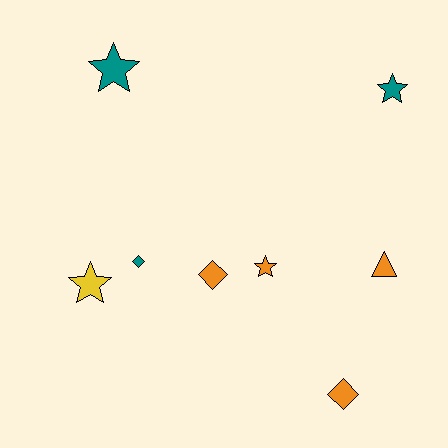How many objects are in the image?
There are 8 objects.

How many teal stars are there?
There are 2 teal stars.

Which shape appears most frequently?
Star, with 4 objects.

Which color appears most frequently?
Orange, with 4 objects.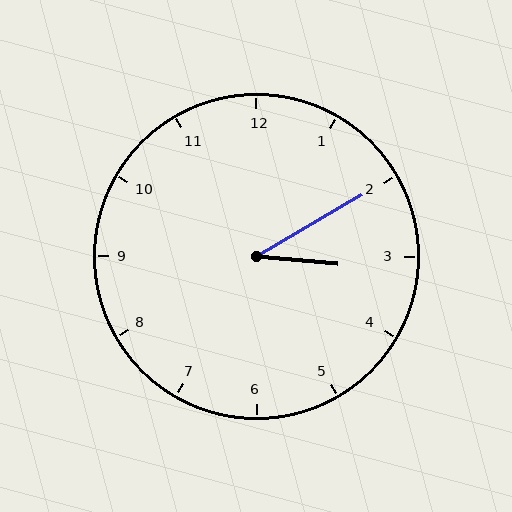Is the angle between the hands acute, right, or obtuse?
It is acute.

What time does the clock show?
3:10.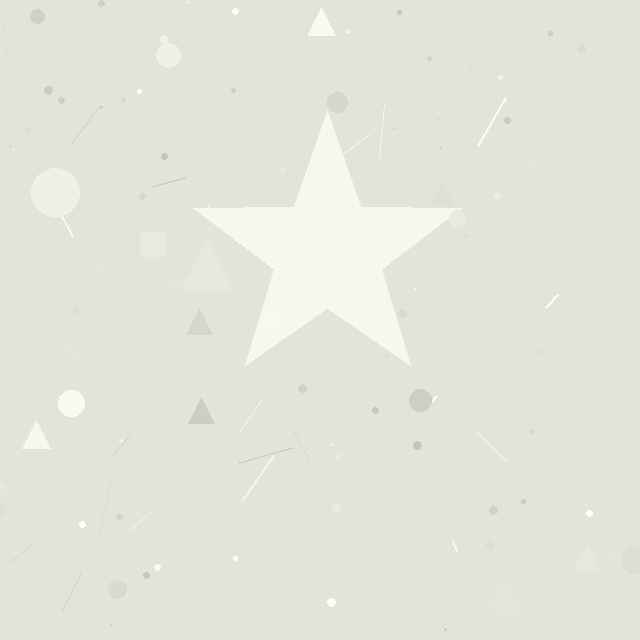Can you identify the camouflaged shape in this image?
The camouflaged shape is a star.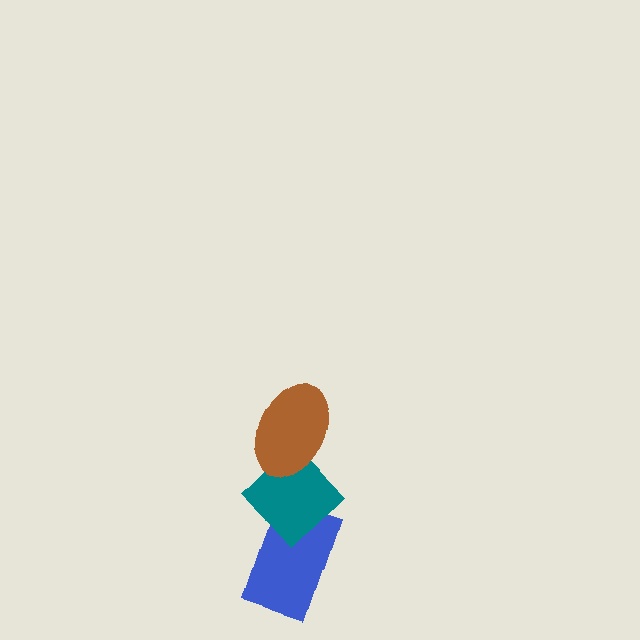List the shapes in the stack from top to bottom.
From top to bottom: the brown ellipse, the teal diamond, the blue rectangle.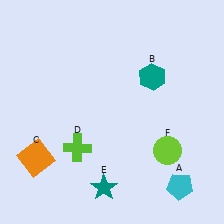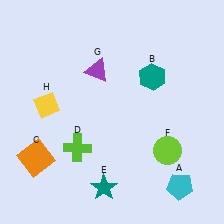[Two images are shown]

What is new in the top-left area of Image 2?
A yellow diamond (H) was added in the top-left area of Image 2.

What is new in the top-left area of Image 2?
A purple triangle (G) was added in the top-left area of Image 2.